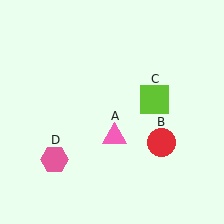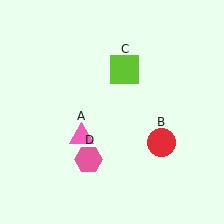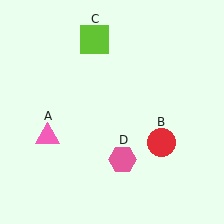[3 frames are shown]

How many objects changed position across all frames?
3 objects changed position: pink triangle (object A), lime square (object C), pink hexagon (object D).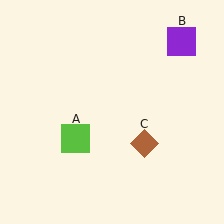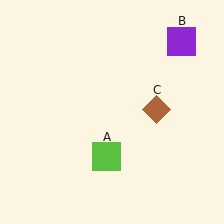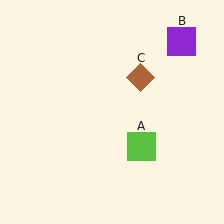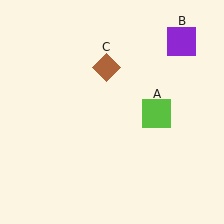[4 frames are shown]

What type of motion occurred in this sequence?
The lime square (object A), brown diamond (object C) rotated counterclockwise around the center of the scene.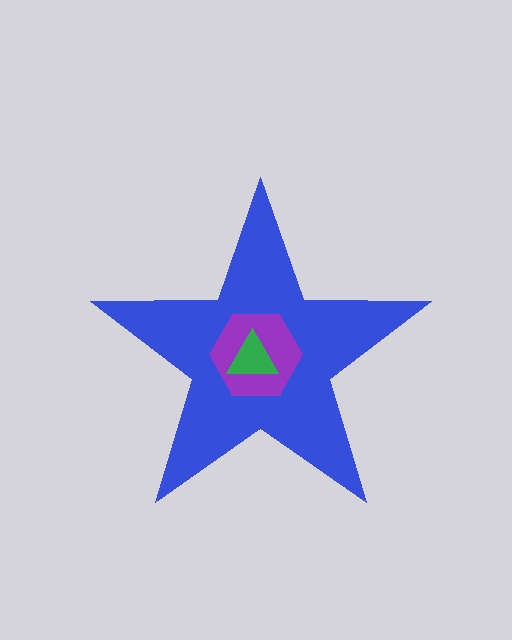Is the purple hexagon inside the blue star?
Yes.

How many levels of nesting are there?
3.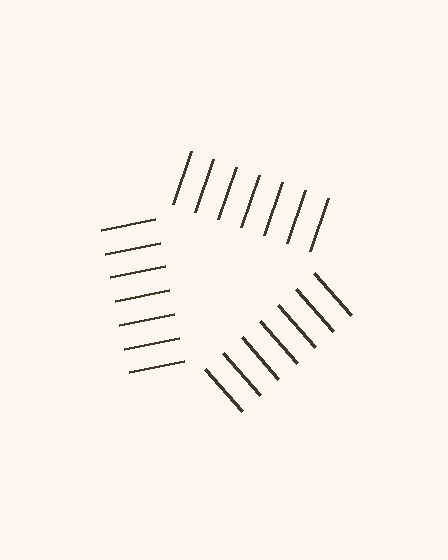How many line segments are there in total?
21 — 7 along each of the 3 edges.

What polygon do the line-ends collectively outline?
An illusory triangle — the line segments terminate on its edges but no continuous stroke is drawn.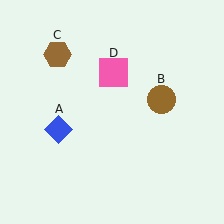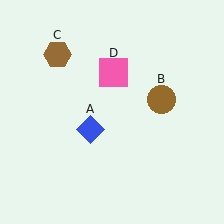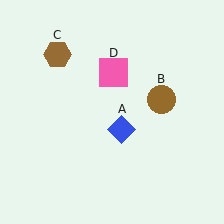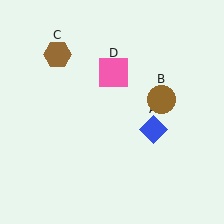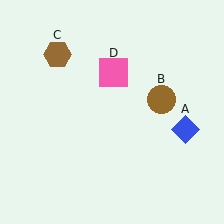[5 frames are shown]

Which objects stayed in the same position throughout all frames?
Brown circle (object B) and brown hexagon (object C) and pink square (object D) remained stationary.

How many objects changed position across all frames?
1 object changed position: blue diamond (object A).